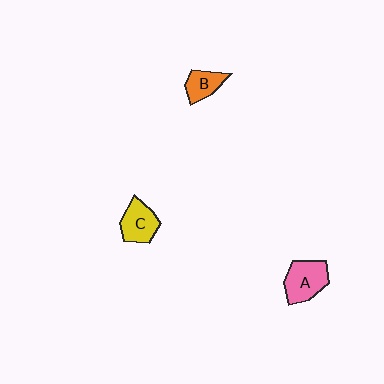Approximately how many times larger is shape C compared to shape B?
Approximately 1.3 times.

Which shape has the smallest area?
Shape B (orange).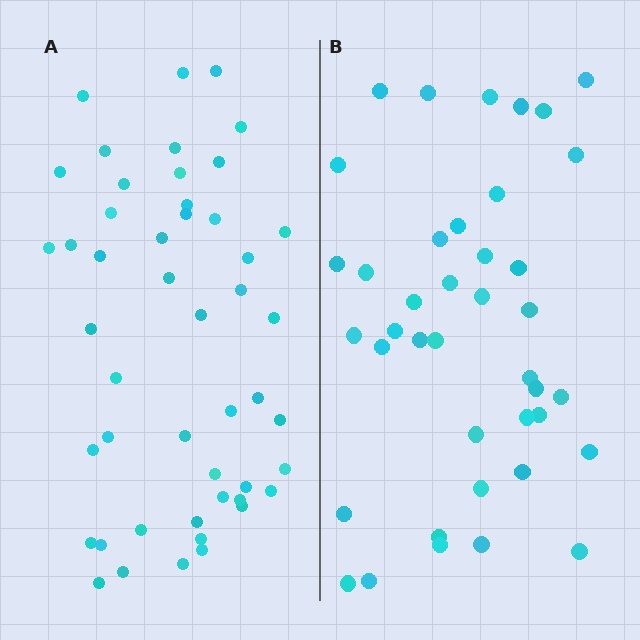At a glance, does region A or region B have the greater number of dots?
Region A (the left region) has more dots.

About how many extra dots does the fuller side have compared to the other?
Region A has roughly 8 or so more dots than region B.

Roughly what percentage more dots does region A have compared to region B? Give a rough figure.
About 20% more.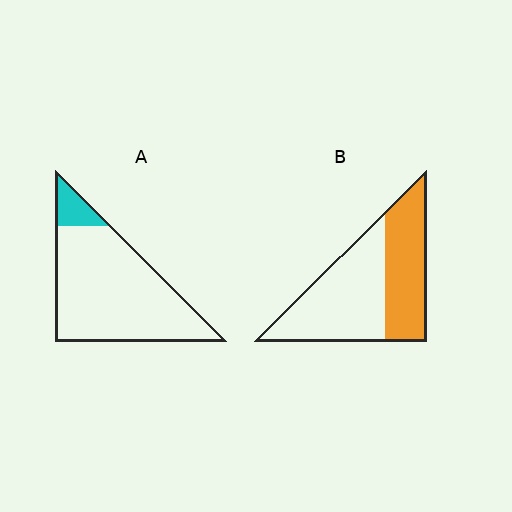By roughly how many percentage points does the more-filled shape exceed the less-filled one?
By roughly 30 percentage points (B over A).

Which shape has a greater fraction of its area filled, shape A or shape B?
Shape B.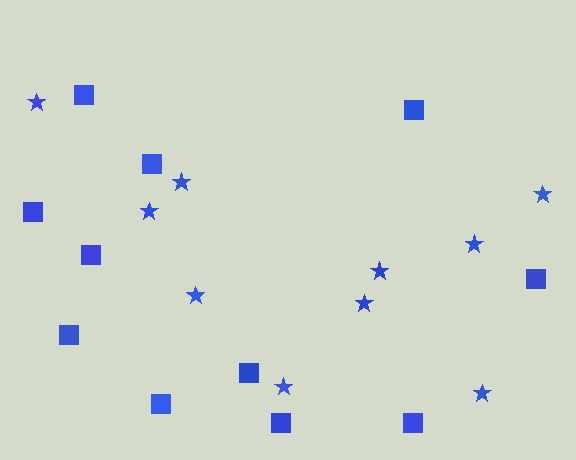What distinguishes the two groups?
There are 2 groups: one group of stars (10) and one group of squares (11).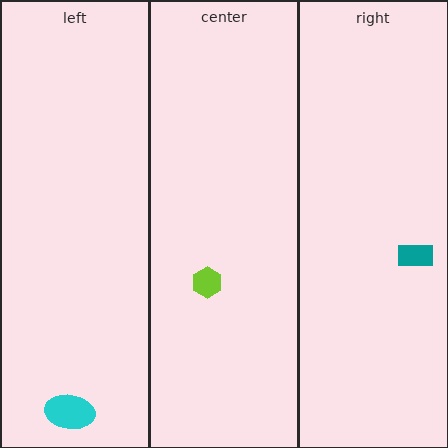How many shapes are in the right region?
1.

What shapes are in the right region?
The teal rectangle.